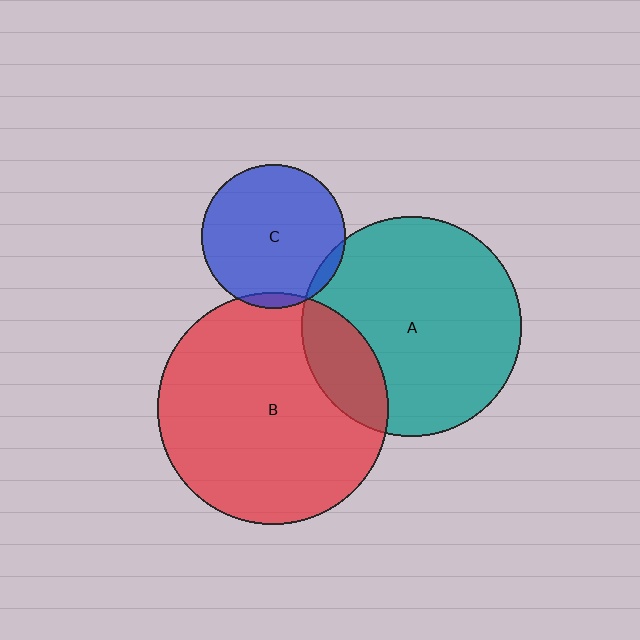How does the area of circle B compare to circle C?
Approximately 2.6 times.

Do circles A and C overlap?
Yes.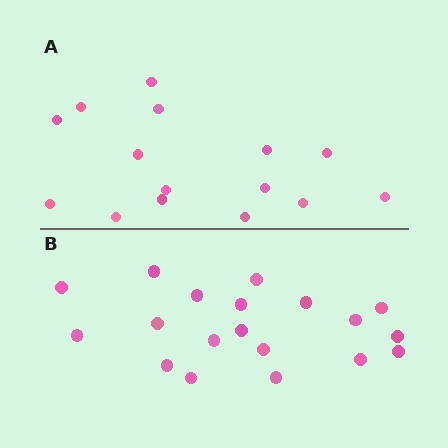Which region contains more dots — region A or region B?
Region B (the bottom region) has more dots.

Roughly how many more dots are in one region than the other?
Region B has about 4 more dots than region A.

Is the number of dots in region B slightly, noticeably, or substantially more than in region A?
Region B has noticeably more, but not dramatically so. The ratio is roughly 1.3 to 1.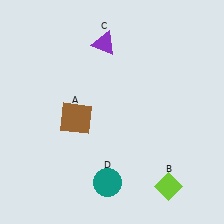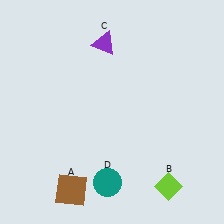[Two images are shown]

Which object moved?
The brown square (A) moved down.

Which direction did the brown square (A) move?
The brown square (A) moved down.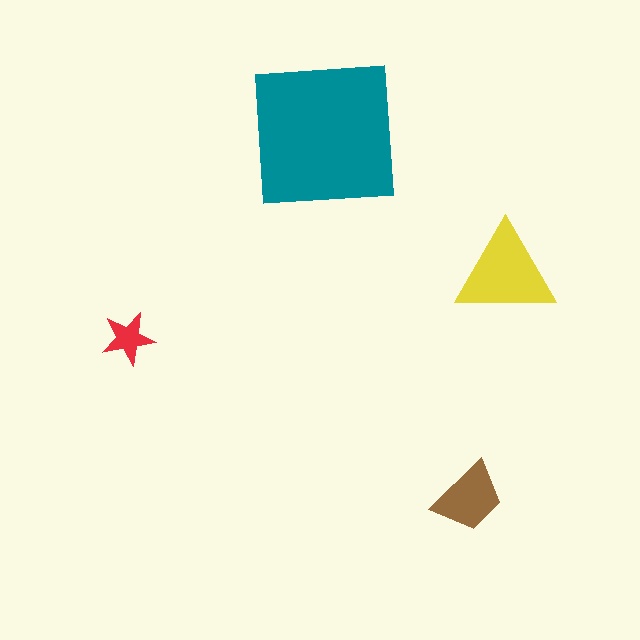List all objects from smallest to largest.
The red star, the brown trapezoid, the yellow triangle, the teal square.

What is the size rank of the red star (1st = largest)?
4th.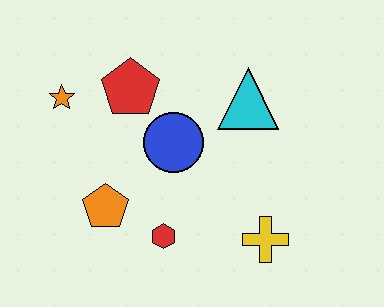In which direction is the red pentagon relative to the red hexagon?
The red pentagon is above the red hexagon.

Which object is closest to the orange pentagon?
The red hexagon is closest to the orange pentagon.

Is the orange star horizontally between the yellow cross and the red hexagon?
No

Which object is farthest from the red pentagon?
The yellow cross is farthest from the red pentagon.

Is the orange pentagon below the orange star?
Yes